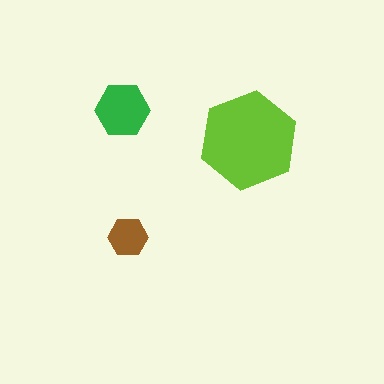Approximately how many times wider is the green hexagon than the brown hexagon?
About 1.5 times wider.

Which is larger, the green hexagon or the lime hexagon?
The lime one.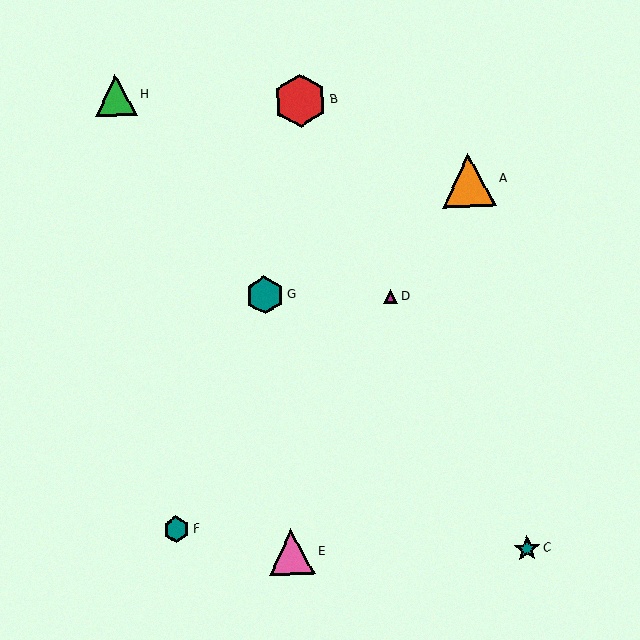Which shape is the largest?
The orange triangle (labeled A) is the largest.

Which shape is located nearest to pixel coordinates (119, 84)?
The green triangle (labeled H) at (116, 95) is nearest to that location.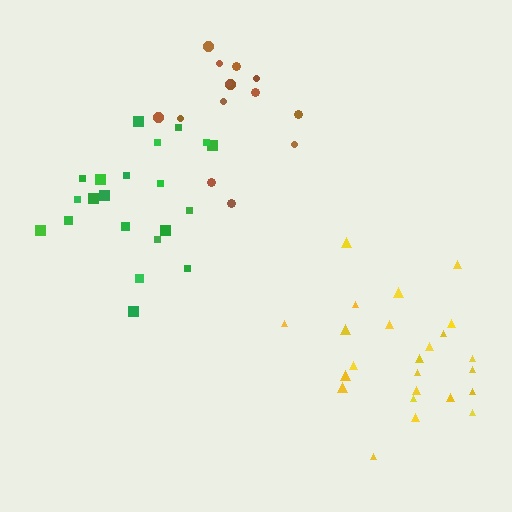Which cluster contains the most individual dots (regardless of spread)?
Yellow (24).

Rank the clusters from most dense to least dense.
yellow, green, brown.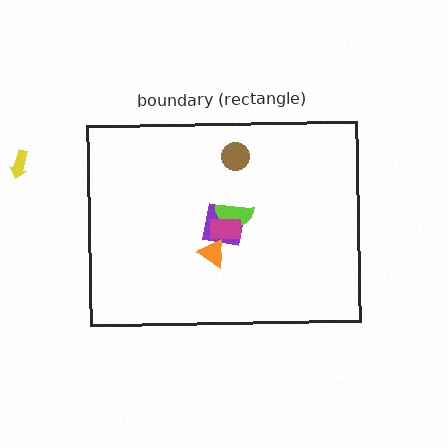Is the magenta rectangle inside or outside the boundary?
Inside.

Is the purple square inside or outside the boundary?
Inside.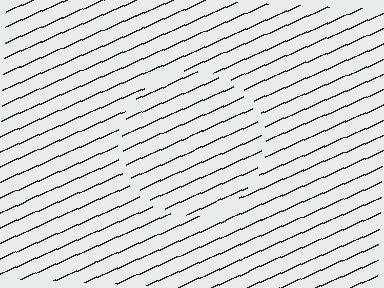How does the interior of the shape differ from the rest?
The interior of the shape contains the same grating, shifted by half a period — the contour is defined by the phase discontinuity where line-ends from the inner and outer gratings abut.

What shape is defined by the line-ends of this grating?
An illusory circle. The interior of the shape contains the same grating, shifted by half a period — the contour is defined by the phase discontinuity where line-ends from the inner and outer gratings abut.